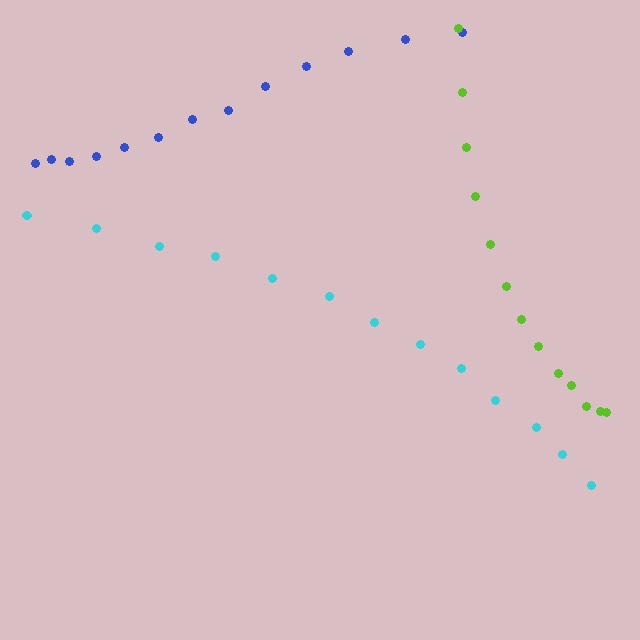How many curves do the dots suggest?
There are 3 distinct paths.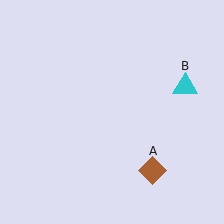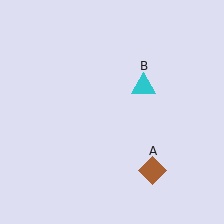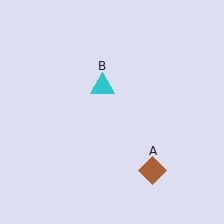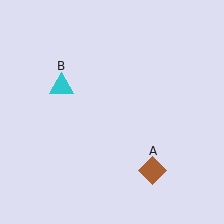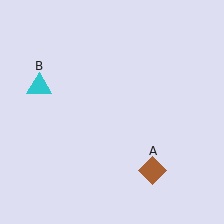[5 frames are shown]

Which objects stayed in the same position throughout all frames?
Brown diamond (object A) remained stationary.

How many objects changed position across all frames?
1 object changed position: cyan triangle (object B).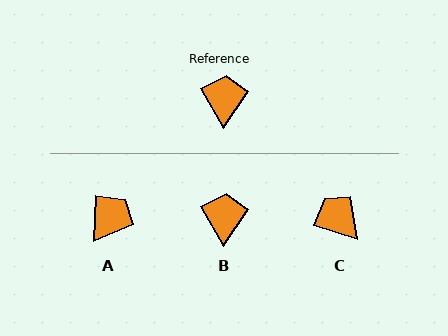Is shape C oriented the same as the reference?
No, it is off by about 42 degrees.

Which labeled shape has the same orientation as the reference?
B.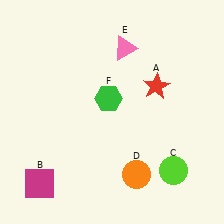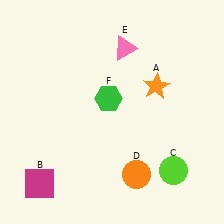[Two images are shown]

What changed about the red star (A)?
In Image 1, A is red. In Image 2, it changed to orange.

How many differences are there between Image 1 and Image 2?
There is 1 difference between the two images.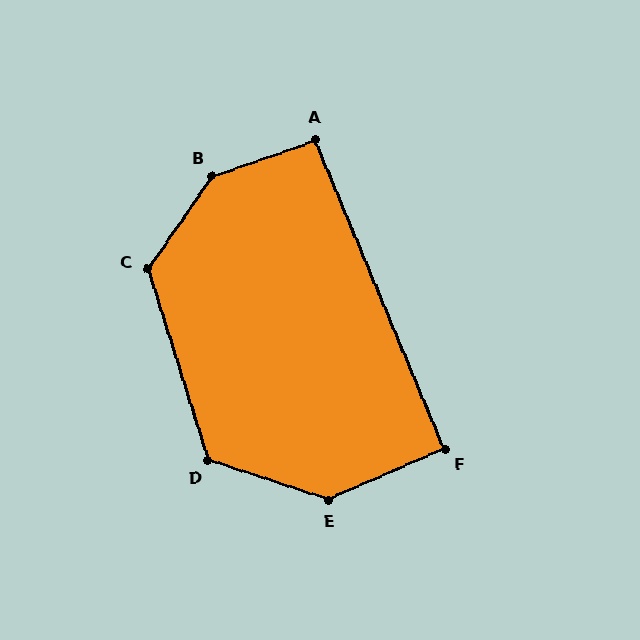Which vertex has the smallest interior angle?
F, at approximately 91 degrees.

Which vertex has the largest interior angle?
B, at approximately 144 degrees.